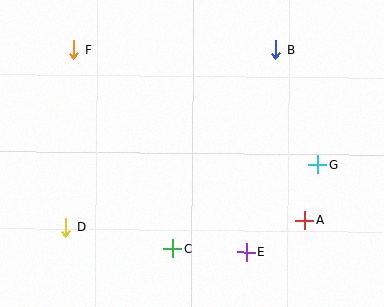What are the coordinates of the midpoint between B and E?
The midpoint between B and E is at (261, 151).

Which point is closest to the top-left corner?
Point F is closest to the top-left corner.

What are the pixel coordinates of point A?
Point A is at (305, 221).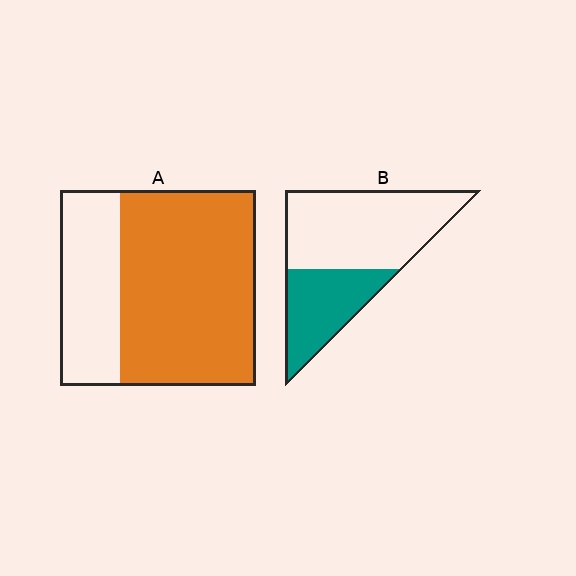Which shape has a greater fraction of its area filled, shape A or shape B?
Shape A.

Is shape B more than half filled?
No.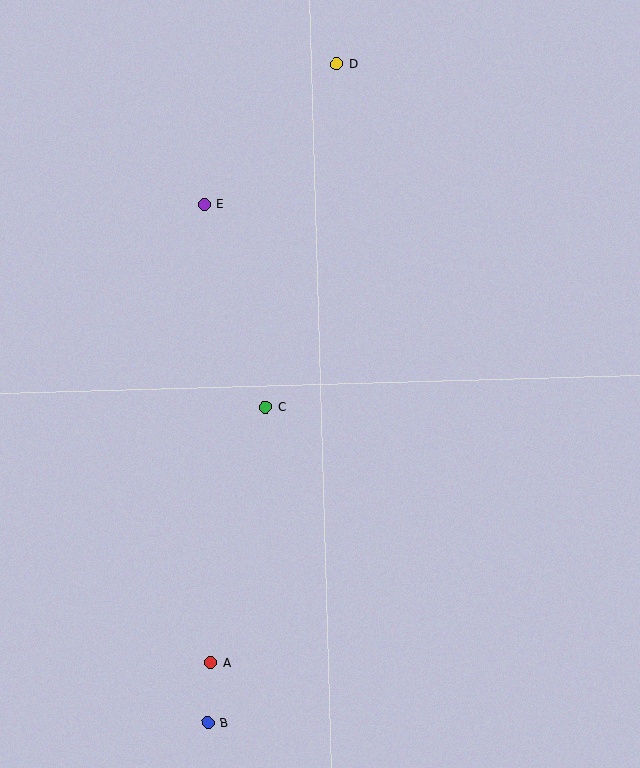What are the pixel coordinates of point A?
Point A is at (211, 663).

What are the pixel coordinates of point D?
Point D is at (337, 64).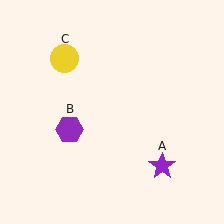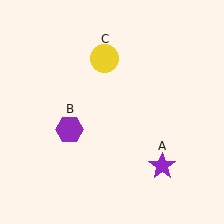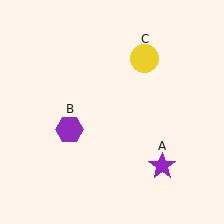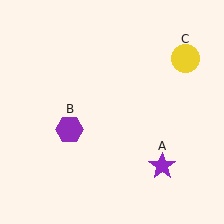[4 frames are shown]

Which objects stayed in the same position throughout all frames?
Purple star (object A) and purple hexagon (object B) remained stationary.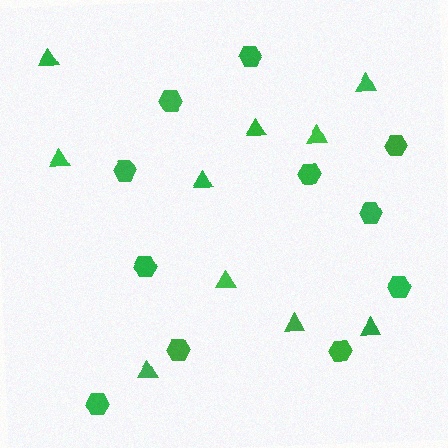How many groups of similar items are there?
There are 2 groups: one group of triangles (10) and one group of hexagons (11).